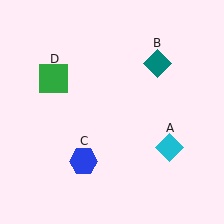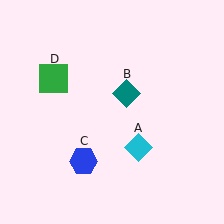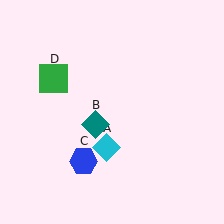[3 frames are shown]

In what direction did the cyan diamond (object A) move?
The cyan diamond (object A) moved left.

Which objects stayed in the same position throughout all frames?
Blue hexagon (object C) and green square (object D) remained stationary.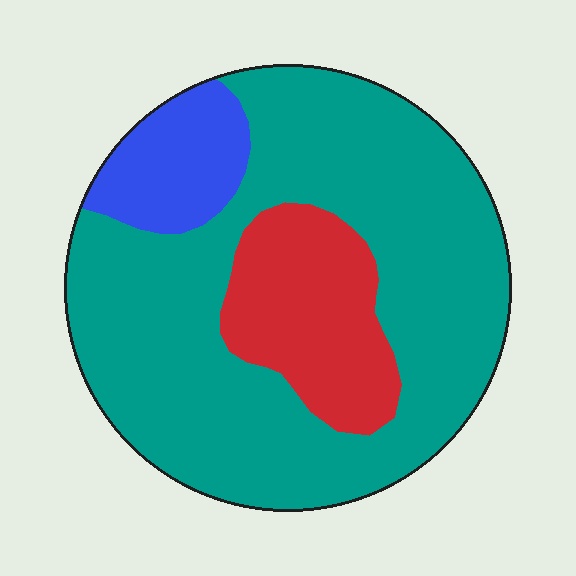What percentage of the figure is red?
Red covers around 20% of the figure.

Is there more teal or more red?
Teal.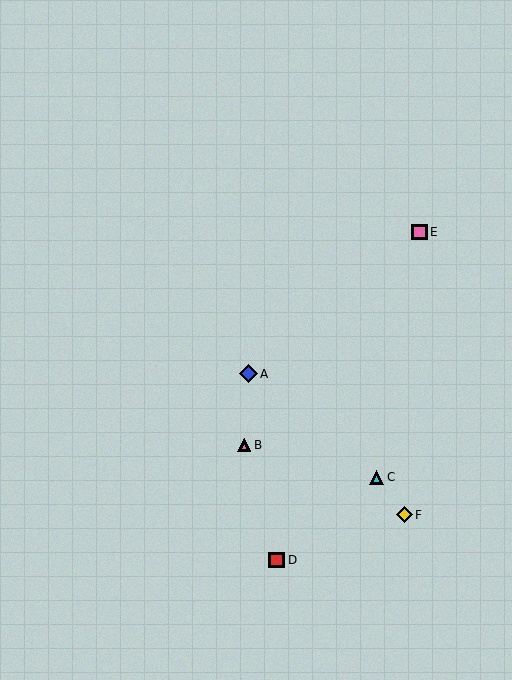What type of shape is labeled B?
Shape B is a pink triangle.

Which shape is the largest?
The blue diamond (labeled A) is the largest.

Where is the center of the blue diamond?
The center of the blue diamond is at (248, 374).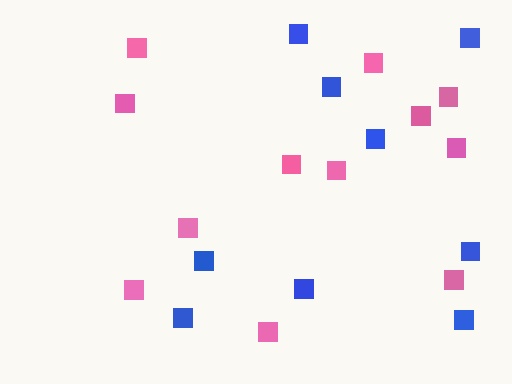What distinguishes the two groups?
There are 2 groups: one group of blue squares (9) and one group of pink squares (12).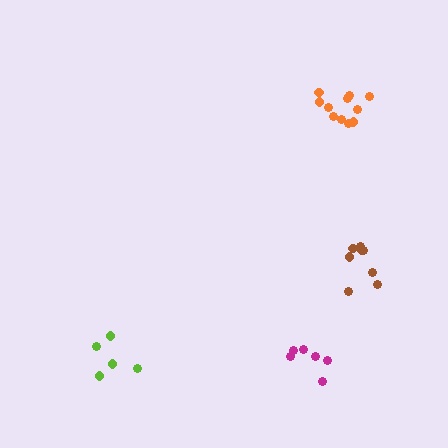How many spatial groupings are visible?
There are 4 spatial groupings.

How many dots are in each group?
Group 1: 11 dots, Group 2: 6 dots, Group 3: 5 dots, Group 4: 8 dots (30 total).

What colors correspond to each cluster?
The clusters are colored: orange, magenta, lime, brown.